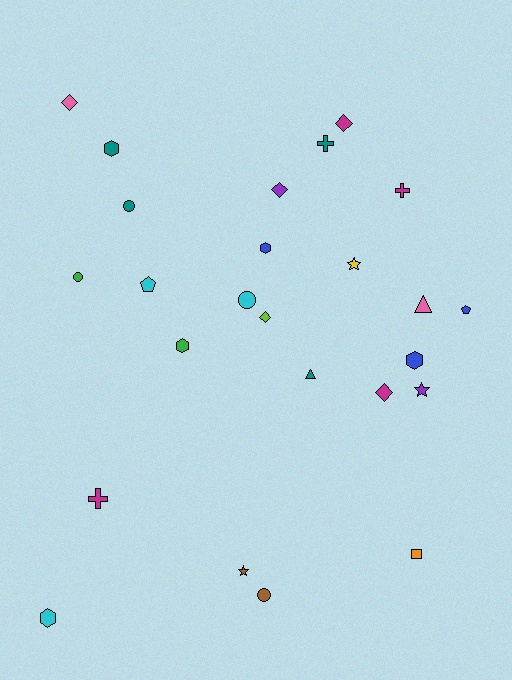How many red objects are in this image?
There are no red objects.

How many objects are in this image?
There are 25 objects.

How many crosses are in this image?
There are 3 crosses.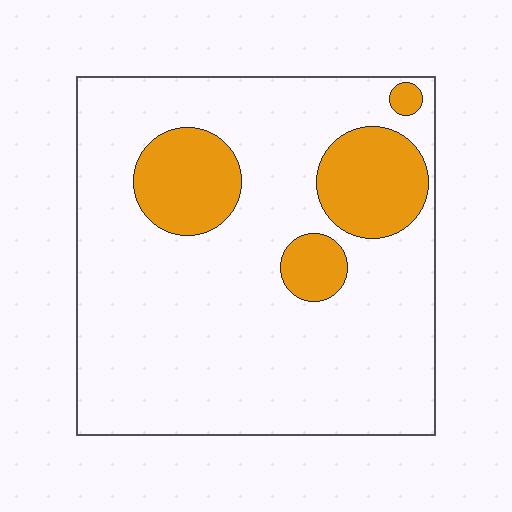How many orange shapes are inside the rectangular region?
4.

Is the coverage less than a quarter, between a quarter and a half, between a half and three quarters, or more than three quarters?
Less than a quarter.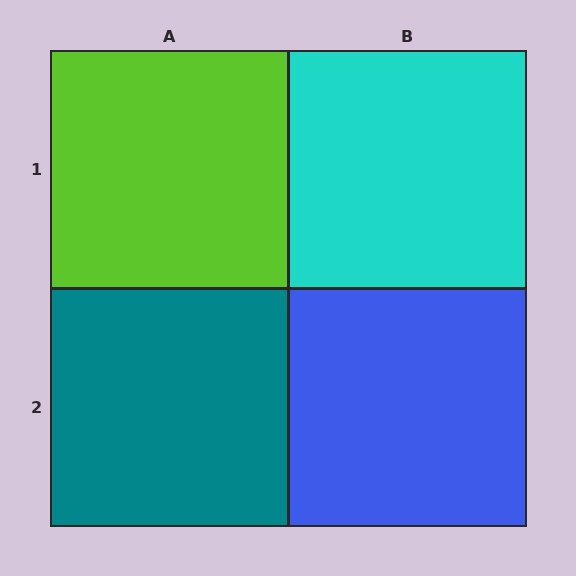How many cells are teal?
1 cell is teal.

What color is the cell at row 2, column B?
Blue.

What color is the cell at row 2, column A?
Teal.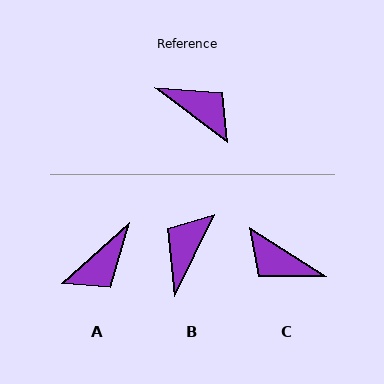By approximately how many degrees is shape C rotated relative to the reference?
Approximately 176 degrees clockwise.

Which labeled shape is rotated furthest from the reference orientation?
C, about 176 degrees away.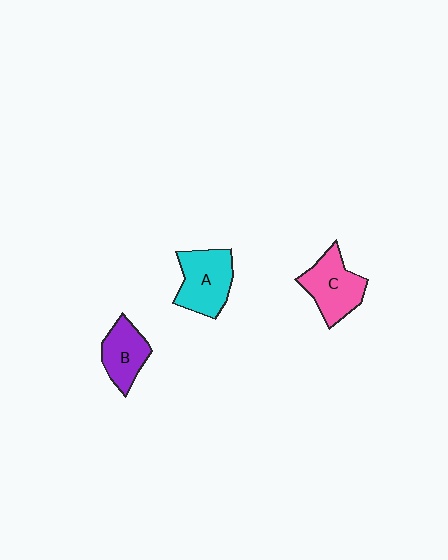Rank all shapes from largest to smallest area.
From largest to smallest: A (cyan), C (pink), B (purple).